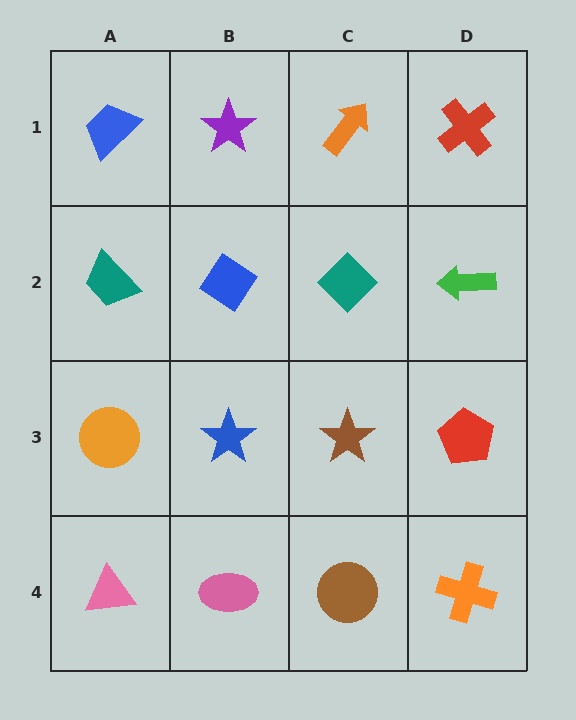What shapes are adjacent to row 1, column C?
A teal diamond (row 2, column C), a purple star (row 1, column B), a red cross (row 1, column D).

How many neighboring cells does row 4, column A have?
2.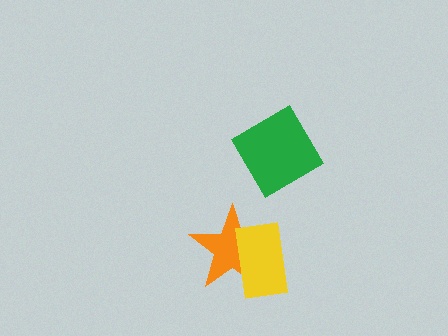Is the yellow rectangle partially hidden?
No, no other shape covers it.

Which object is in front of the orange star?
The yellow rectangle is in front of the orange star.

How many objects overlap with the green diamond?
0 objects overlap with the green diamond.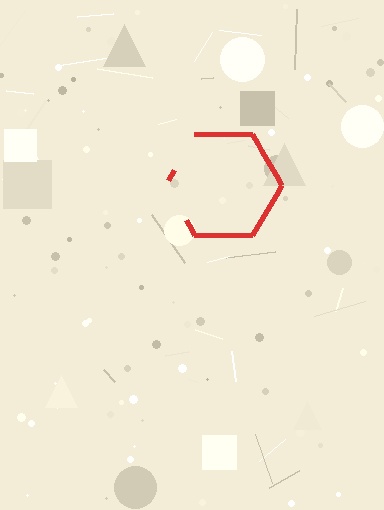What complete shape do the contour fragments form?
The contour fragments form a hexagon.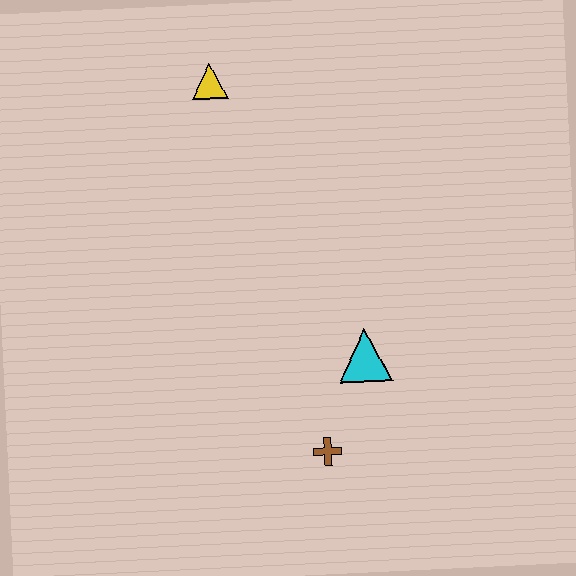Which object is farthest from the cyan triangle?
The yellow triangle is farthest from the cyan triangle.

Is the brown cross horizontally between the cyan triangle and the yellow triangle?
Yes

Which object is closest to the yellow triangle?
The cyan triangle is closest to the yellow triangle.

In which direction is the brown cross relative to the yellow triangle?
The brown cross is below the yellow triangle.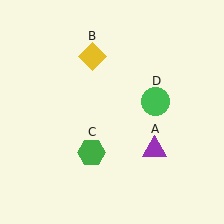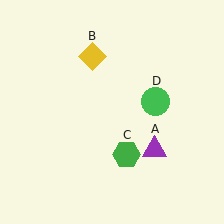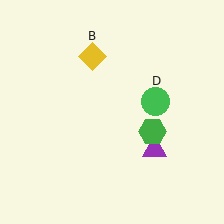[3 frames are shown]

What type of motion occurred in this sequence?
The green hexagon (object C) rotated counterclockwise around the center of the scene.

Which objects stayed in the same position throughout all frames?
Purple triangle (object A) and yellow diamond (object B) and green circle (object D) remained stationary.